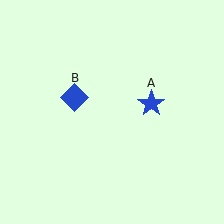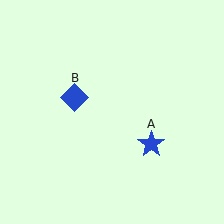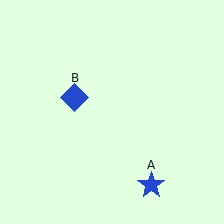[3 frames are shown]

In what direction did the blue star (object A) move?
The blue star (object A) moved down.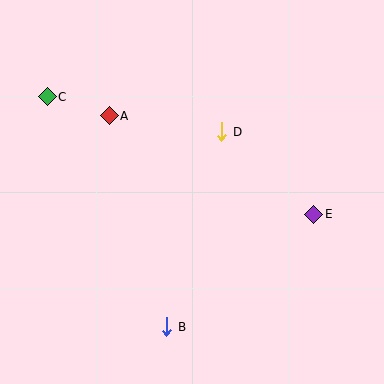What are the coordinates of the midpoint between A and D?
The midpoint between A and D is at (166, 124).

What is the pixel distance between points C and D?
The distance between C and D is 178 pixels.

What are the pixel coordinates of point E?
Point E is at (314, 214).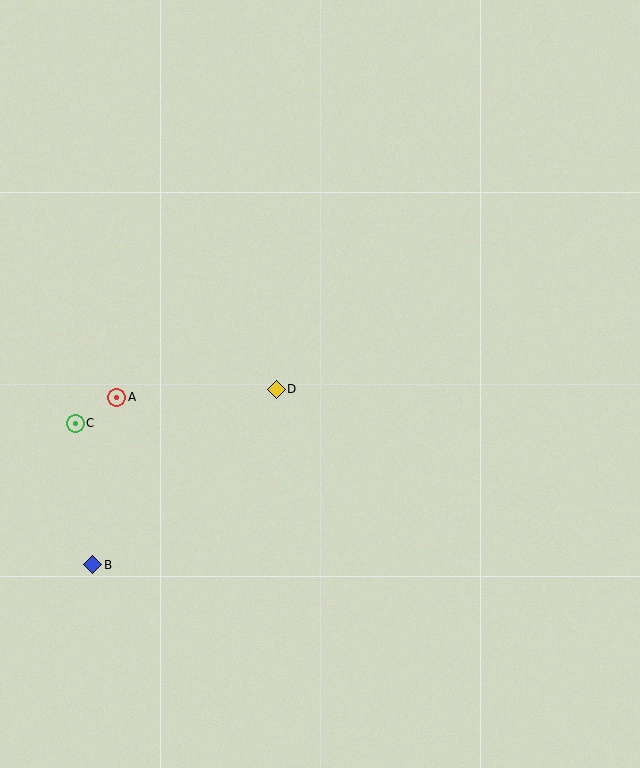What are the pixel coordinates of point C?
Point C is at (75, 423).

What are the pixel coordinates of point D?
Point D is at (276, 389).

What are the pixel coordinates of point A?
Point A is at (117, 397).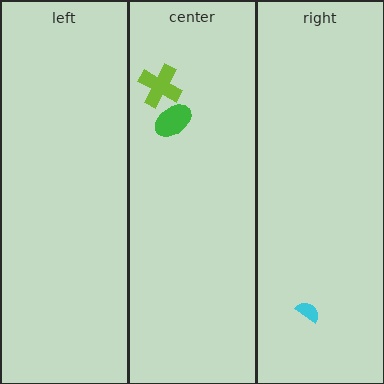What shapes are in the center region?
The lime cross, the green ellipse.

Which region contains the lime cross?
The center region.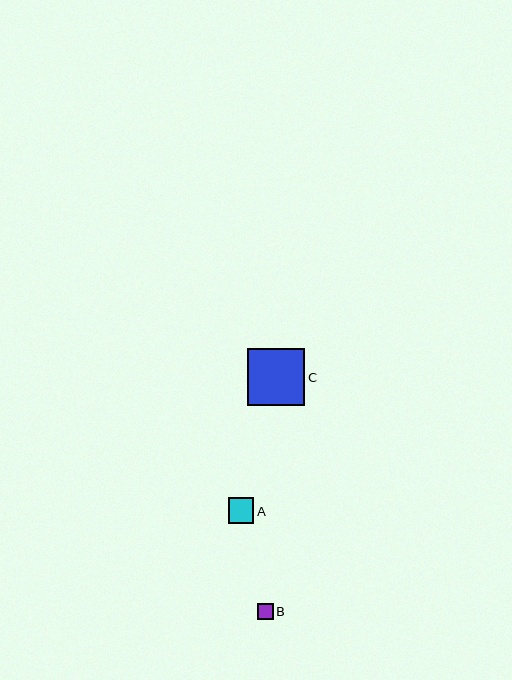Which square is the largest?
Square C is the largest with a size of approximately 57 pixels.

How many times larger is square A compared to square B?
Square A is approximately 1.6 times the size of square B.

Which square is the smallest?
Square B is the smallest with a size of approximately 16 pixels.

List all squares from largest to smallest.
From largest to smallest: C, A, B.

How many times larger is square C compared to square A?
Square C is approximately 2.3 times the size of square A.